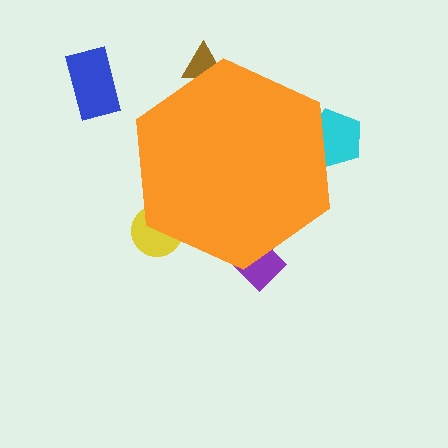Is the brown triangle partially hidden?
Yes, the brown triangle is partially hidden behind the orange hexagon.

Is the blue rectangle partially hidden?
No, the blue rectangle is fully visible.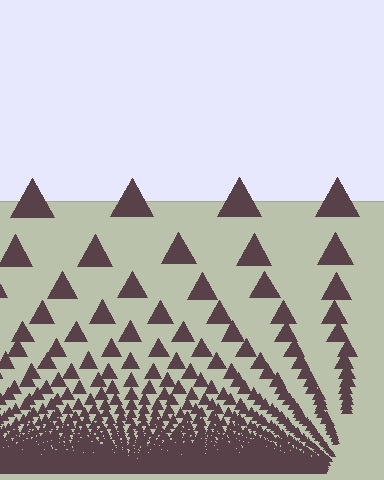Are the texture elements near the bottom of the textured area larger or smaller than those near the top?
Smaller. The gradient is inverted — elements near the bottom are smaller and denser.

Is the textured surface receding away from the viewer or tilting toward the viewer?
The surface appears to tilt toward the viewer. Texture elements get larger and sparser toward the top.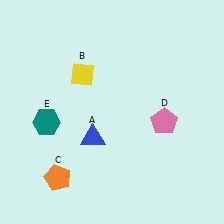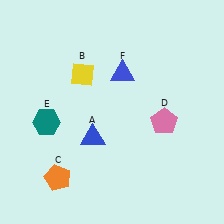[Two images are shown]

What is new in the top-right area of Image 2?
A blue triangle (F) was added in the top-right area of Image 2.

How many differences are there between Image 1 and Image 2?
There is 1 difference between the two images.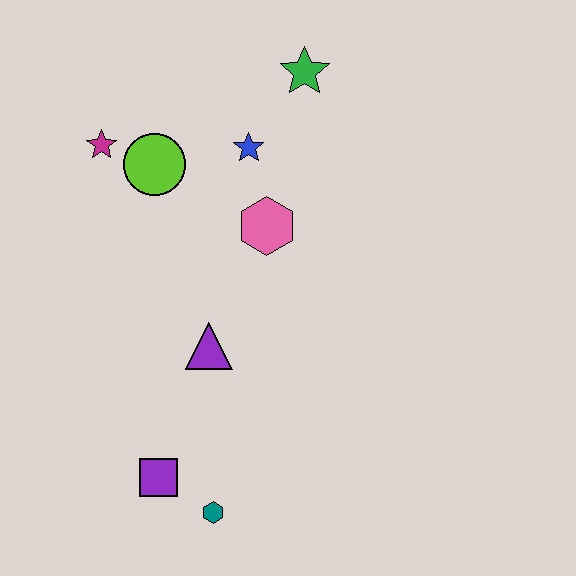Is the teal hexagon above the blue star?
No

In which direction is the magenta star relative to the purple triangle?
The magenta star is above the purple triangle.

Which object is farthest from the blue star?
The teal hexagon is farthest from the blue star.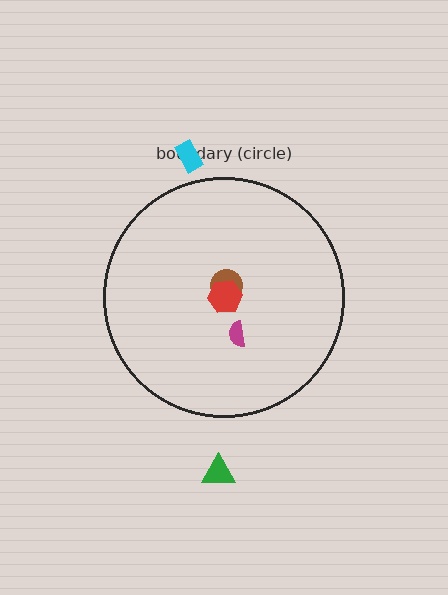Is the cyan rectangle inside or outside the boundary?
Outside.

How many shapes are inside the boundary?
3 inside, 2 outside.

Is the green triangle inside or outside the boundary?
Outside.